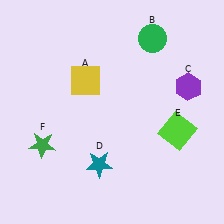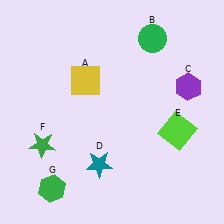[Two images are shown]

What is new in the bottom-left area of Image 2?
A green hexagon (G) was added in the bottom-left area of Image 2.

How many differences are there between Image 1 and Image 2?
There is 1 difference between the two images.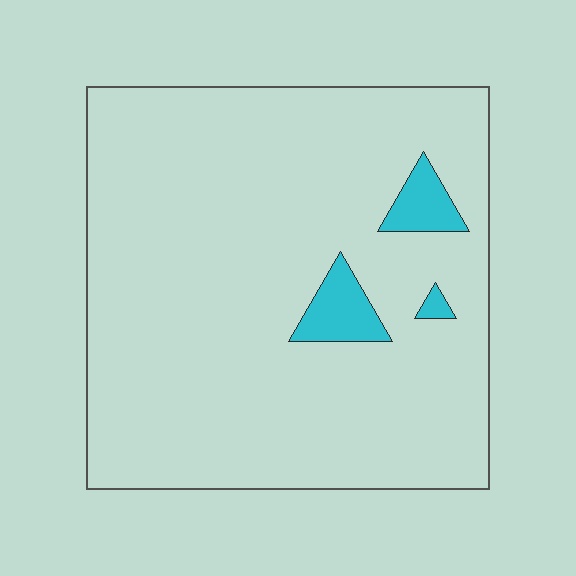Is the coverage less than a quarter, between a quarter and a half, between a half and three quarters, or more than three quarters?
Less than a quarter.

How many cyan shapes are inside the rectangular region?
3.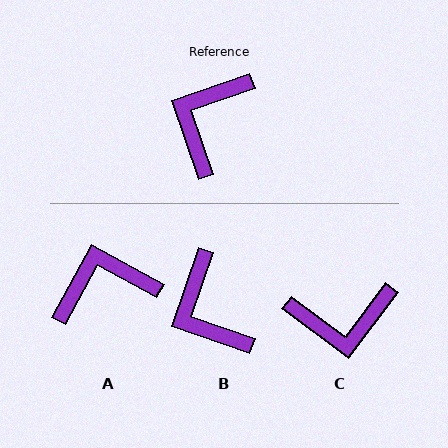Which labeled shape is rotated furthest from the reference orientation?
C, about 124 degrees away.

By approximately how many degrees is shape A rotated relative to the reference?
Approximately 48 degrees clockwise.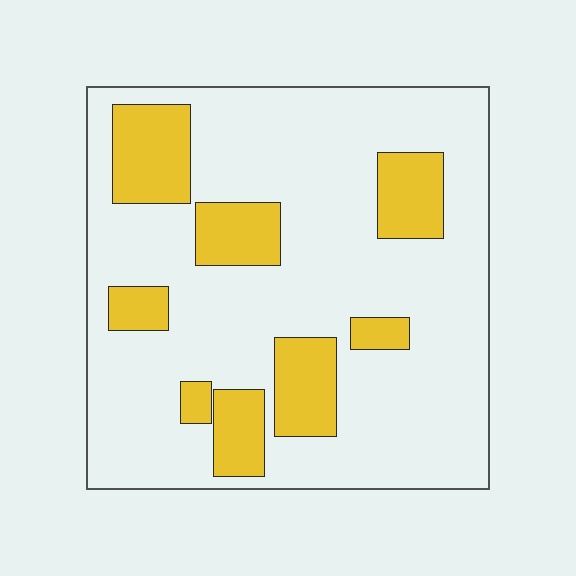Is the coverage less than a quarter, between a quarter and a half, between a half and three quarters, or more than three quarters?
Less than a quarter.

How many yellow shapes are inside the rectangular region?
8.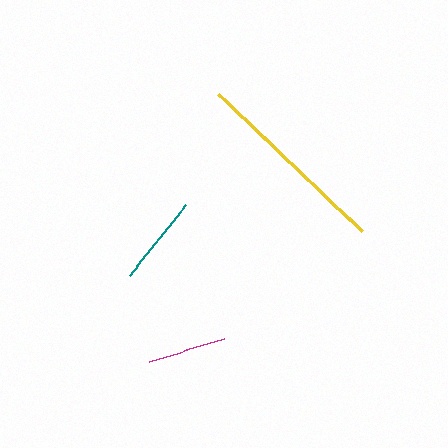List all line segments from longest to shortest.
From longest to shortest: yellow, teal, magenta.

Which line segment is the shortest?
The magenta line is the shortest at approximately 80 pixels.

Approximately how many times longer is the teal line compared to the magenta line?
The teal line is approximately 1.1 times the length of the magenta line.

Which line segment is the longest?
The yellow line is the longest at approximately 198 pixels.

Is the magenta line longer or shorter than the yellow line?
The yellow line is longer than the magenta line.